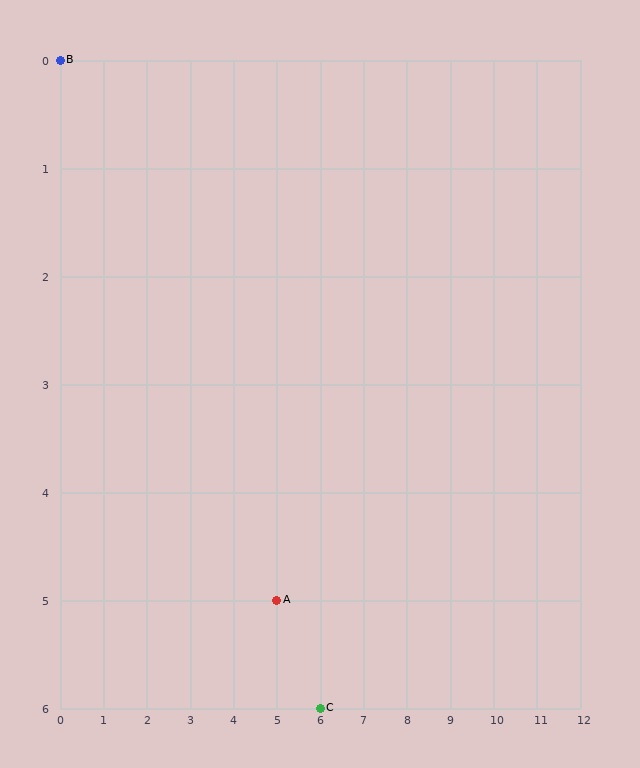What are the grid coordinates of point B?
Point B is at grid coordinates (0, 0).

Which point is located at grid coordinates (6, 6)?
Point C is at (6, 6).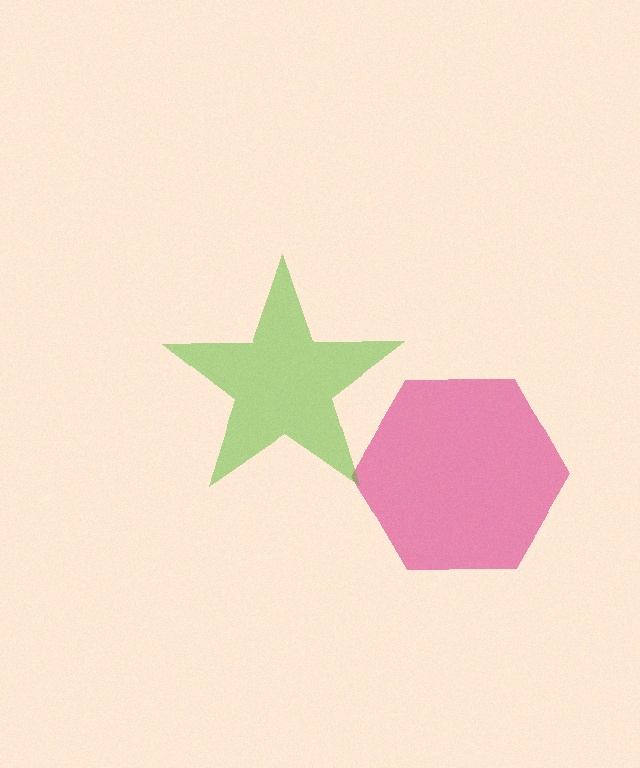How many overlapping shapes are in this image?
There are 2 overlapping shapes in the image.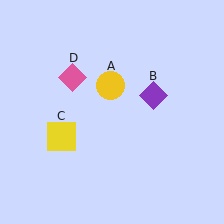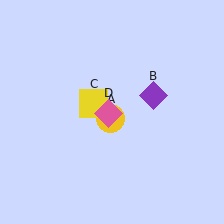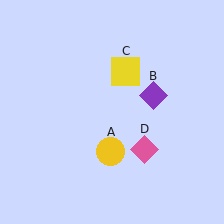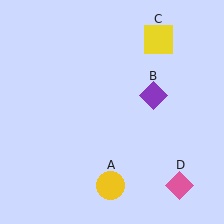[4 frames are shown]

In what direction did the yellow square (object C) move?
The yellow square (object C) moved up and to the right.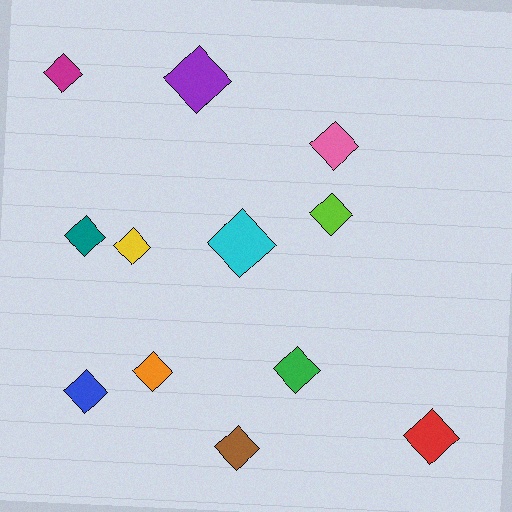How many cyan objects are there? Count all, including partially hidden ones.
There is 1 cyan object.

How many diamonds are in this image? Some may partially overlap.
There are 12 diamonds.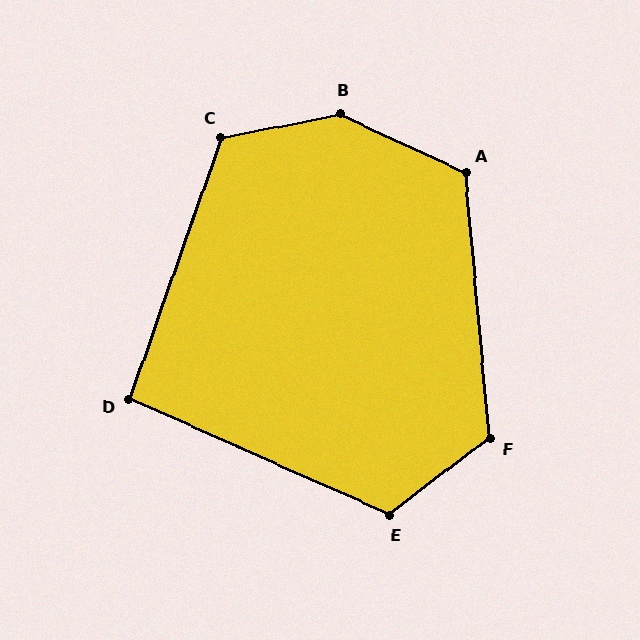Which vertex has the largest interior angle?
B, at approximately 143 degrees.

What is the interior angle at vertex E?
Approximately 119 degrees (obtuse).